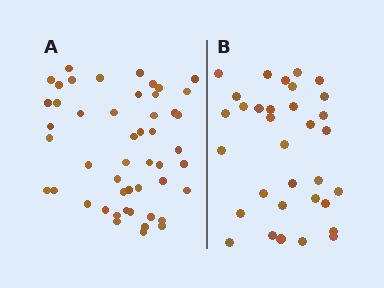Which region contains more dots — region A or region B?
Region A (the left region) has more dots.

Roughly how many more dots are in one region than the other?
Region A has approximately 15 more dots than region B.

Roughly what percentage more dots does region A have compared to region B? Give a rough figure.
About 50% more.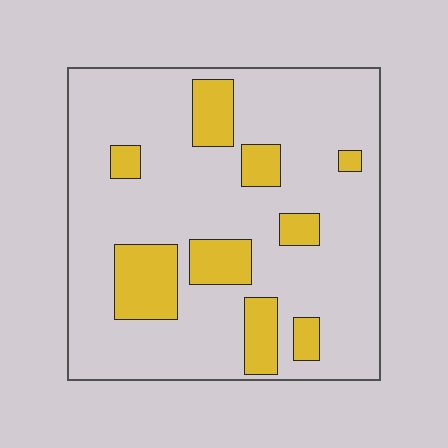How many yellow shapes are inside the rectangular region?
9.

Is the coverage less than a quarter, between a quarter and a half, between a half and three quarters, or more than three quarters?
Less than a quarter.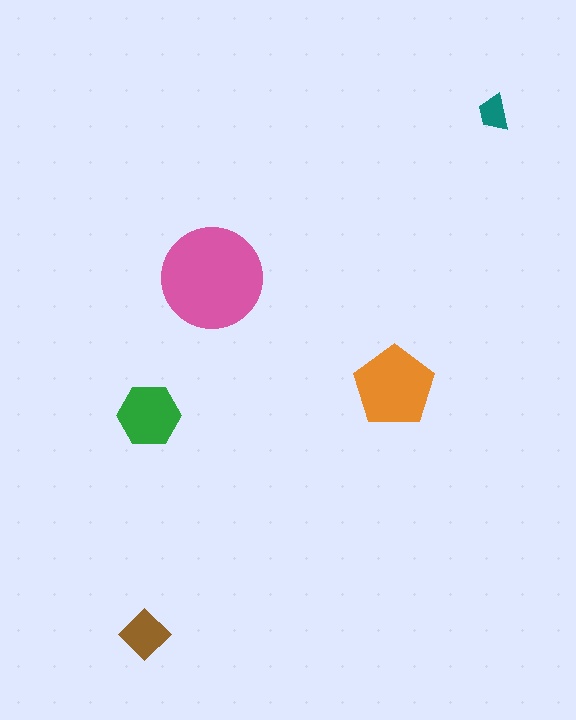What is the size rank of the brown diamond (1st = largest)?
4th.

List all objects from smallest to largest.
The teal trapezoid, the brown diamond, the green hexagon, the orange pentagon, the pink circle.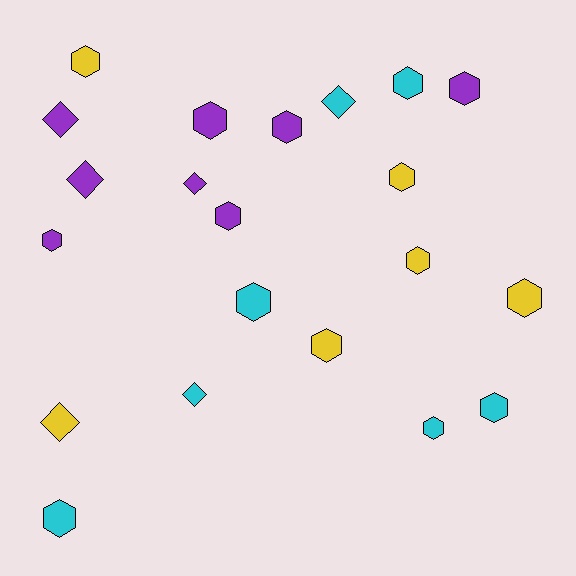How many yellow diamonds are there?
There is 1 yellow diamond.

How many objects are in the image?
There are 21 objects.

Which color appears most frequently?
Purple, with 8 objects.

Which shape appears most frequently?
Hexagon, with 15 objects.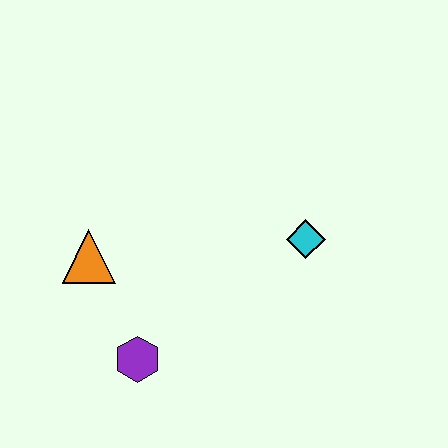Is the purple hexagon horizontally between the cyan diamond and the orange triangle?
Yes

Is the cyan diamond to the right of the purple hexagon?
Yes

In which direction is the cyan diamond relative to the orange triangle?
The cyan diamond is to the right of the orange triangle.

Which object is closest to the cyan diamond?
The purple hexagon is closest to the cyan diamond.